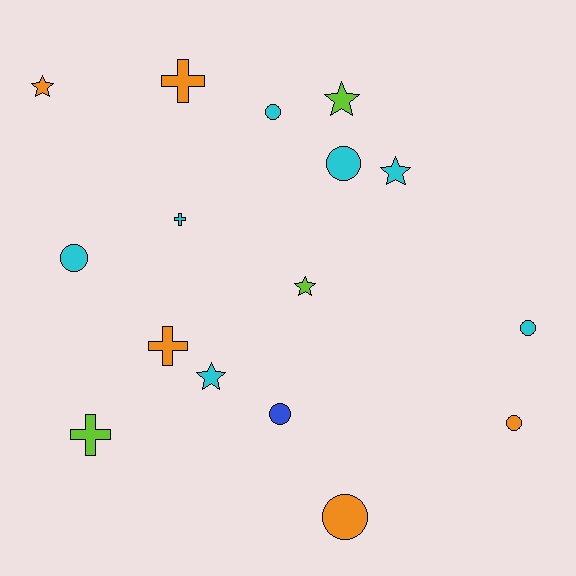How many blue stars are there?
There are no blue stars.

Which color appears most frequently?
Cyan, with 7 objects.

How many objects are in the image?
There are 16 objects.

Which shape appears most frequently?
Circle, with 7 objects.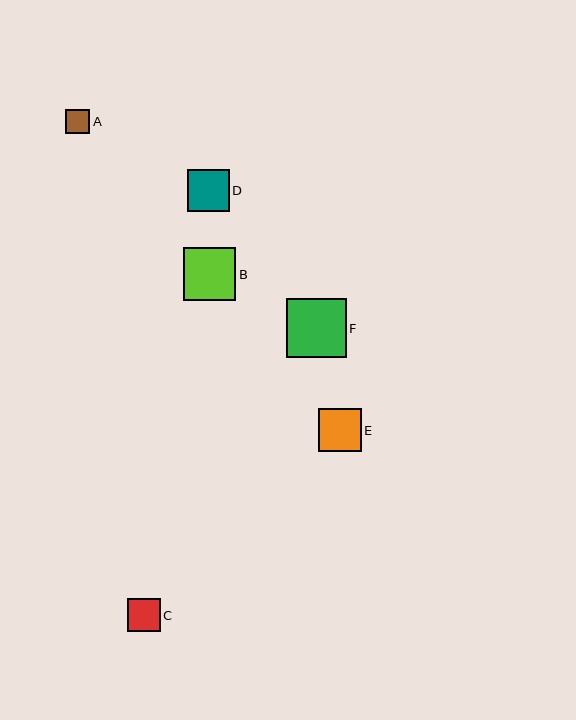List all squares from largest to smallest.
From largest to smallest: F, B, E, D, C, A.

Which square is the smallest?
Square A is the smallest with a size of approximately 24 pixels.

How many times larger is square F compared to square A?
Square F is approximately 2.5 times the size of square A.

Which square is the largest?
Square F is the largest with a size of approximately 59 pixels.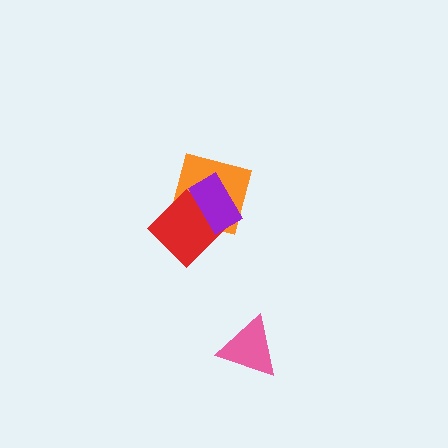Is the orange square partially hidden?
Yes, it is partially covered by another shape.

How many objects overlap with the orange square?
2 objects overlap with the orange square.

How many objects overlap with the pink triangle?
0 objects overlap with the pink triangle.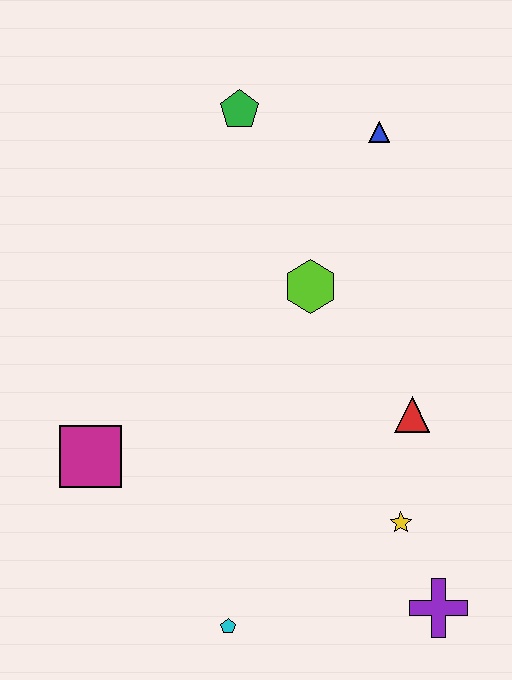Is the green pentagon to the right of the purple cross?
No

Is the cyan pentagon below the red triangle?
Yes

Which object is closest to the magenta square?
The cyan pentagon is closest to the magenta square.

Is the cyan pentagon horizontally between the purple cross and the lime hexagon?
No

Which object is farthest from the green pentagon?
The purple cross is farthest from the green pentagon.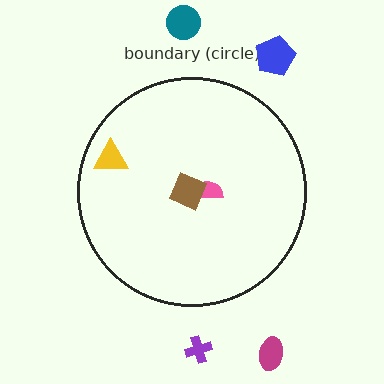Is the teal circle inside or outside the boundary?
Outside.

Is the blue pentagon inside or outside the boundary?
Outside.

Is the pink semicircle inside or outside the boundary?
Inside.